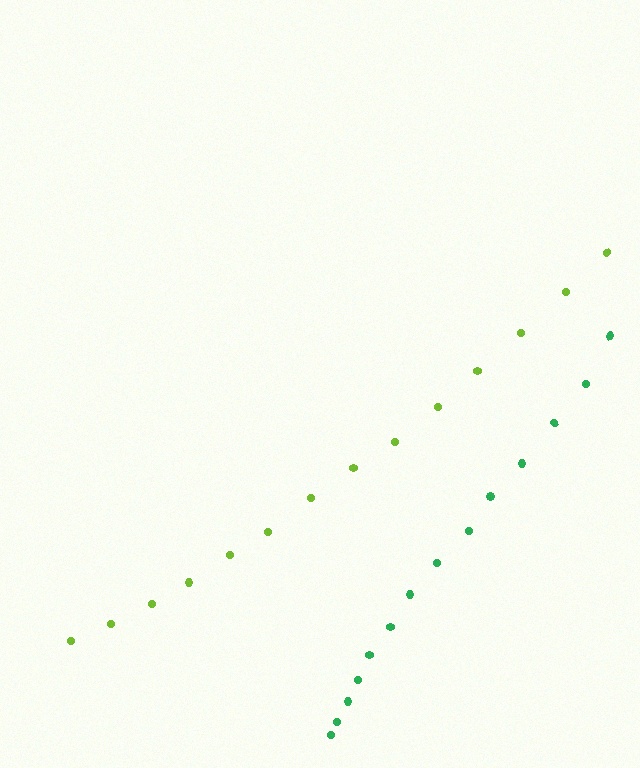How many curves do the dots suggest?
There are 2 distinct paths.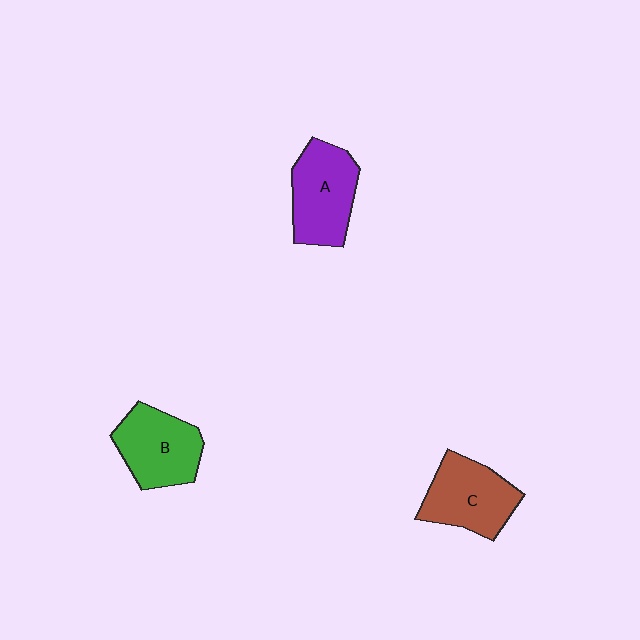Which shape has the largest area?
Shape A (purple).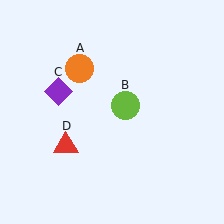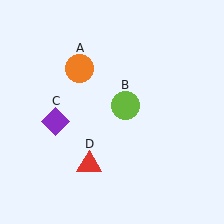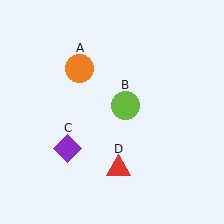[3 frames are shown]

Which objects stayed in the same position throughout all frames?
Orange circle (object A) and lime circle (object B) remained stationary.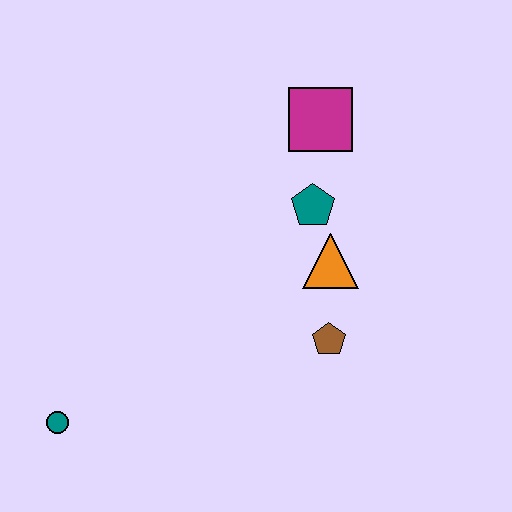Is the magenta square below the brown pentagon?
No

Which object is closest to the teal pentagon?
The orange triangle is closest to the teal pentagon.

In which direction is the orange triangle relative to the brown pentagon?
The orange triangle is above the brown pentagon.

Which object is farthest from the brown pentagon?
The teal circle is farthest from the brown pentagon.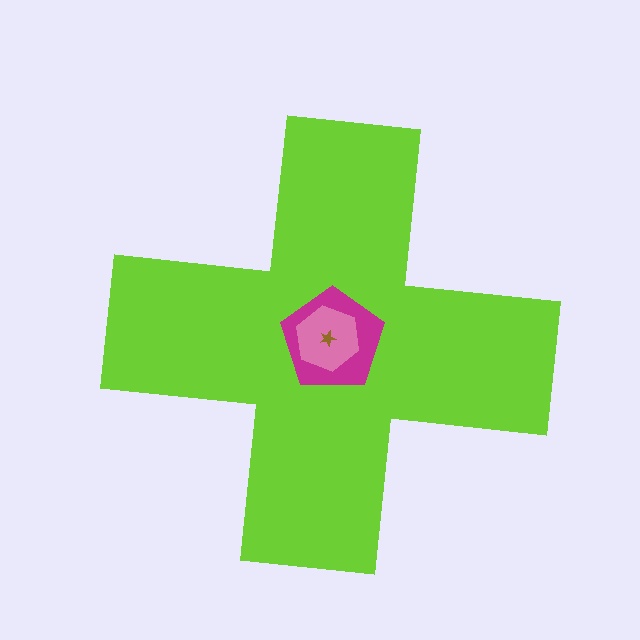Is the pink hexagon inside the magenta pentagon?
Yes.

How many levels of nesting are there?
4.